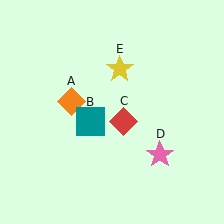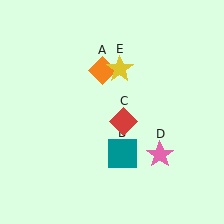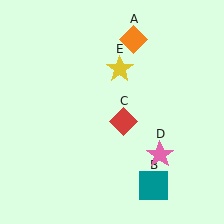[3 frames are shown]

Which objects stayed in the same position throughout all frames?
Red diamond (object C) and pink star (object D) and yellow star (object E) remained stationary.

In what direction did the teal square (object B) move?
The teal square (object B) moved down and to the right.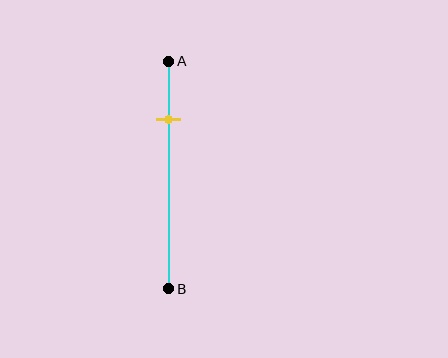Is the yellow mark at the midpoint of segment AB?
No, the mark is at about 25% from A, not at the 50% midpoint.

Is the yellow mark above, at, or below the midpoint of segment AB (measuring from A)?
The yellow mark is above the midpoint of segment AB.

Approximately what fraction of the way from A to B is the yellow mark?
The yellow mark is approximately 25% of the way from A to B.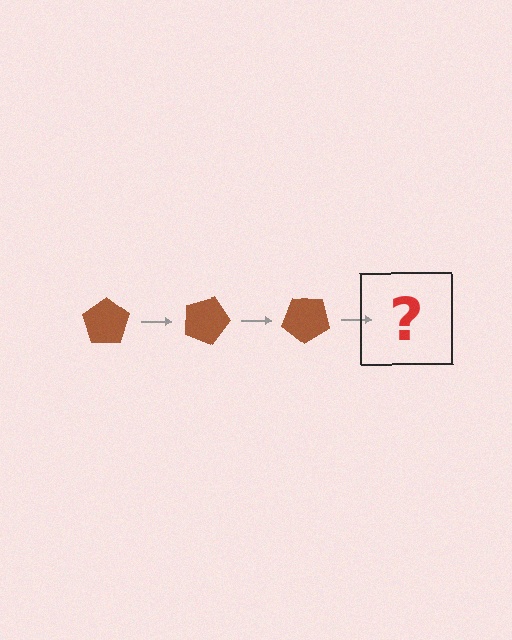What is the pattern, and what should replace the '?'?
The pattern is that the pentagon rotates 20 degrees each step. The '?' should be a brown pentagon rotated 60 degrees.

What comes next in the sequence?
The next element should be a brown pentagon rotated 60 degrees.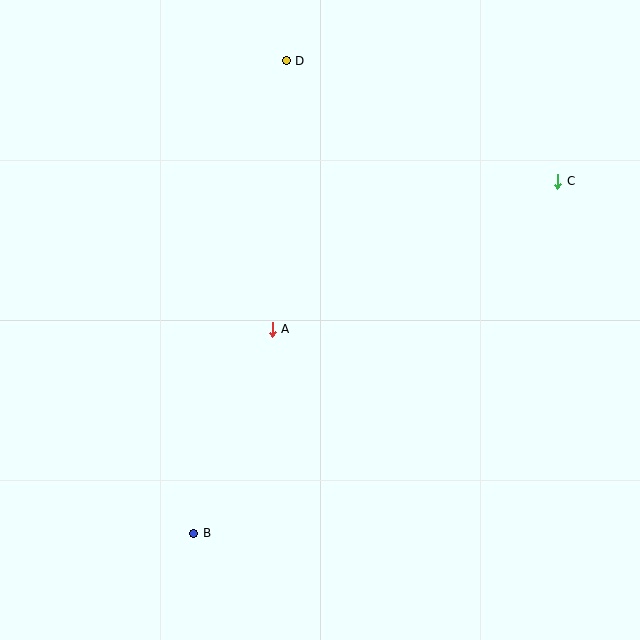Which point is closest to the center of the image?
Point A at (272, 329) is closest to the center.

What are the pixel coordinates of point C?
Point C is at (558, 181).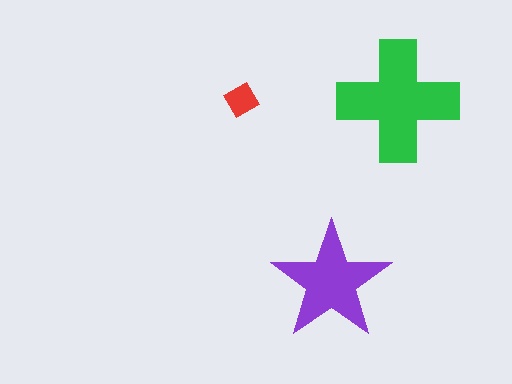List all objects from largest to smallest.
The green cross, the purple star, the red square.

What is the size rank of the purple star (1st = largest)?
2nd.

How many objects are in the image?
There are 3 objects in the image.